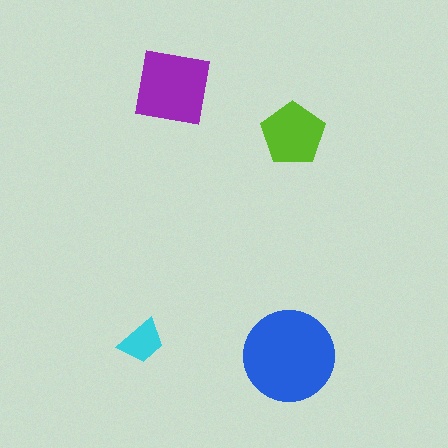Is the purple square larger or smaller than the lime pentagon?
Larger.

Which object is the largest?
The blue circle.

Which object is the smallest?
The cyan trapezoid.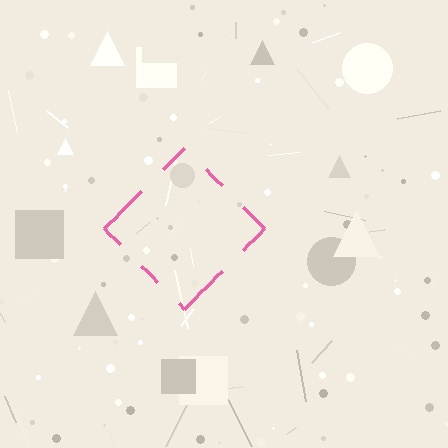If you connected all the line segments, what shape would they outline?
They would outline a diamond.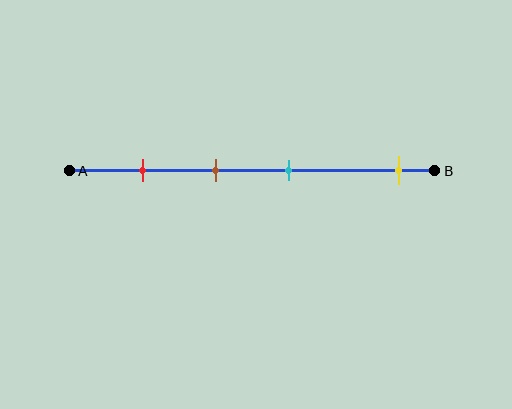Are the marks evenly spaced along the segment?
No, the marks are not evenly spaced.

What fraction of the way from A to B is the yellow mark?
The yellow mark is approximately 90% (0.9) of the way from A to B.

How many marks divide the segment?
There are 4 marks dividing the segment.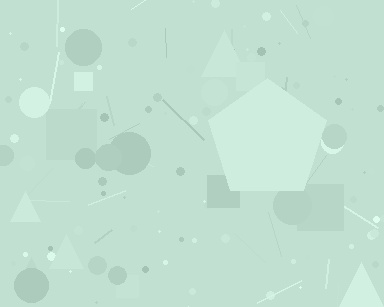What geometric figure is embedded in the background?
A pentagon is embedded in the background.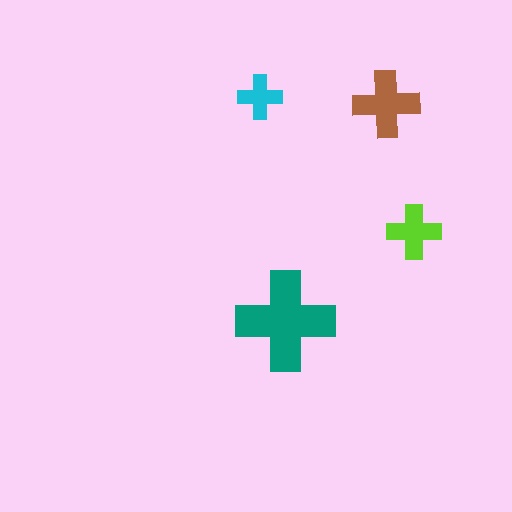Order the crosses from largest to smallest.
the teal one, the brown one, the lime one, the cyan one.